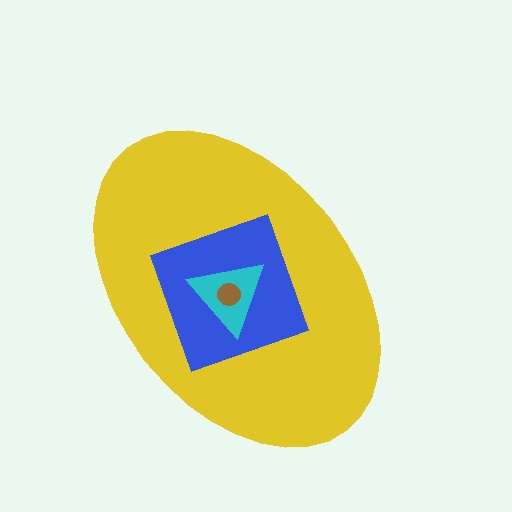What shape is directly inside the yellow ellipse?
The blue diamond.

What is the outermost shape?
The yellow ellipse.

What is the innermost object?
The brown circle.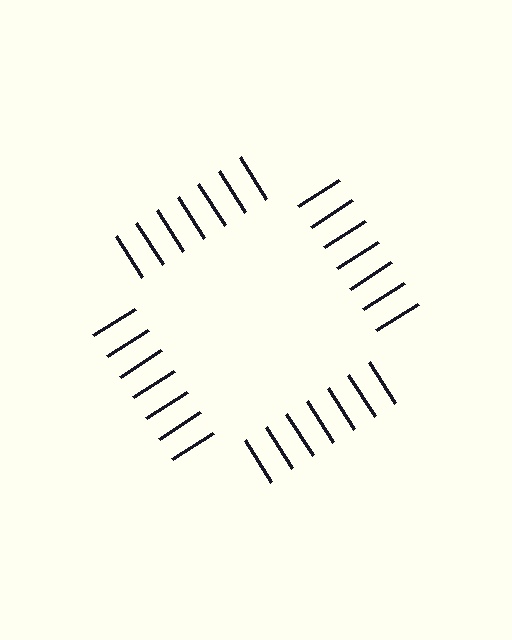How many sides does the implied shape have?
4 sides — the line-ends trace a square.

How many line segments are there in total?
28 — 7 along each of the 4 edges.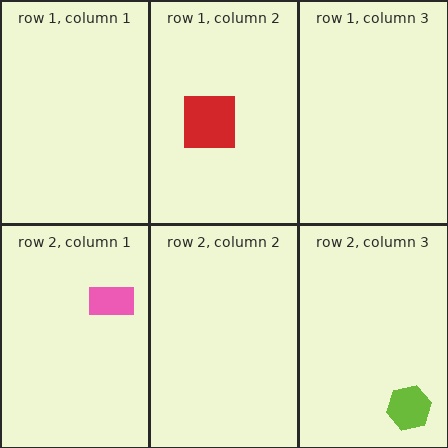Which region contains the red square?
The row 1, column 2 region.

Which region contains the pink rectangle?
The row 2, column 1 region.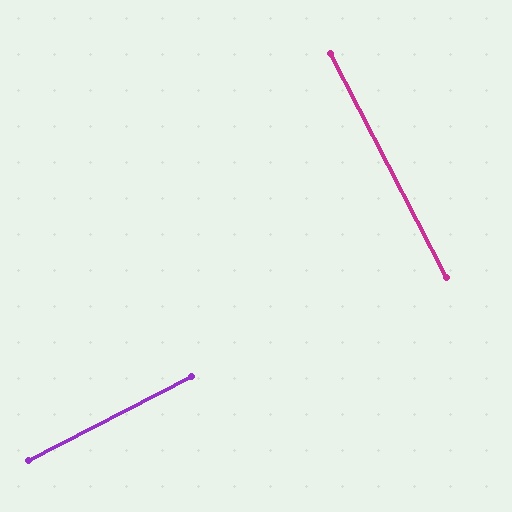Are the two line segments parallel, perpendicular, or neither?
Perpendicular — they meet at approximately 90°.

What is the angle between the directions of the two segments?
Approximately 90 degrees.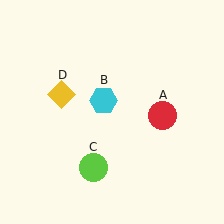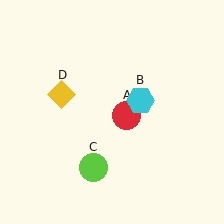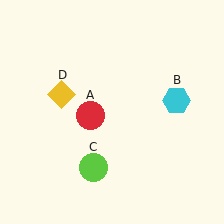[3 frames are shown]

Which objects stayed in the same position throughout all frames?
Lime circle (object C) and yellow diamond (object D) remained stationary.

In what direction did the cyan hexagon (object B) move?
The cyan hexagon (object B) moved right.